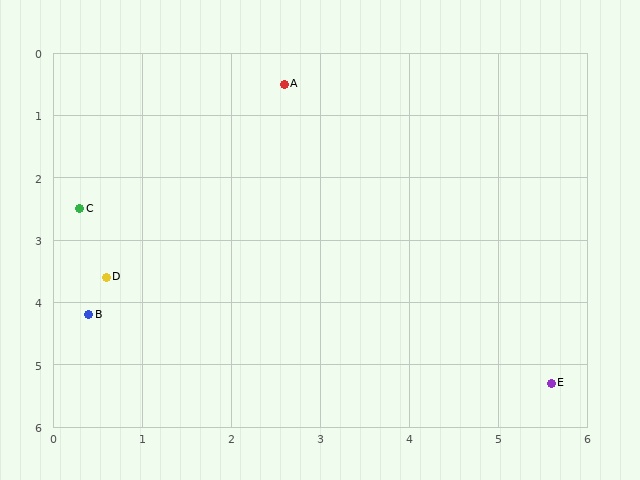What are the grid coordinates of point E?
Point E is at approximately (5.6, 5.3).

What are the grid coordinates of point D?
Point D is at approximately (0.6, 3.6).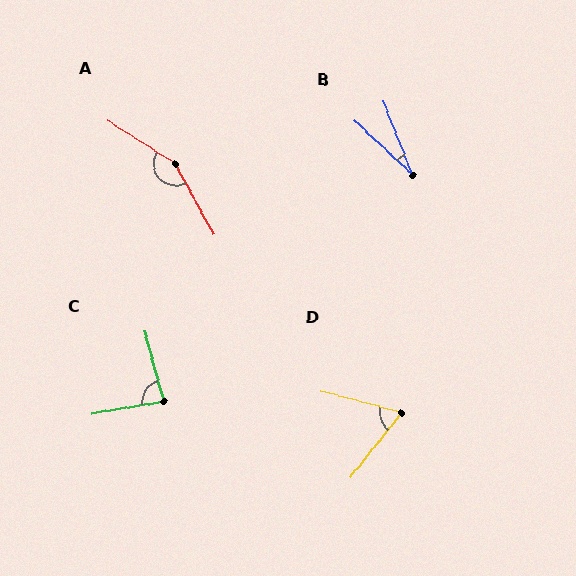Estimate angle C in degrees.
Approximately 84 degrees.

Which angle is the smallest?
B, at approximately 25 degrees.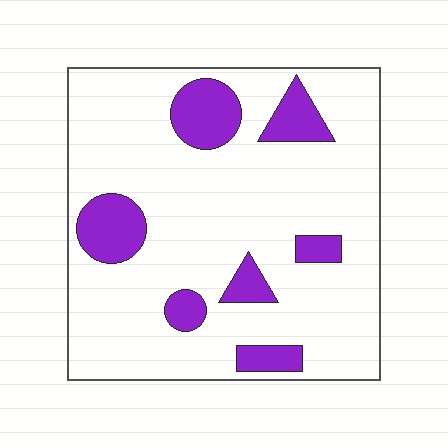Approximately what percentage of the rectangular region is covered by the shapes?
Approximately 15%.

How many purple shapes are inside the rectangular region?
7.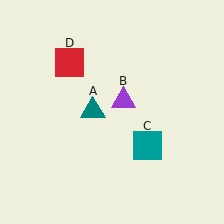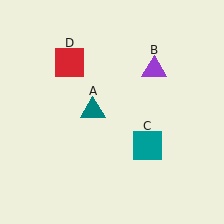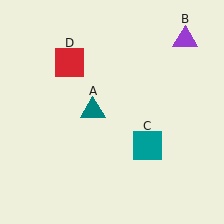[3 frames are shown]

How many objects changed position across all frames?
1 object changed position: purple triangle (object B).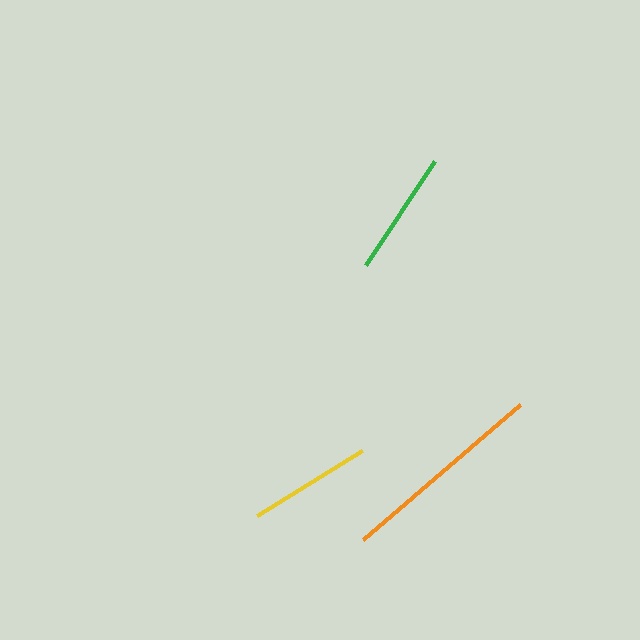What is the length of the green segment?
The green segment is approximately 125 pixels long.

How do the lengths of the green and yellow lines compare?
The green and yellow lines are approximately the same length.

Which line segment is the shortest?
The yellow line is the shortest at approximately 123 pixels.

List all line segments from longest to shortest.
From longest to shortest: orange, green, yellow.